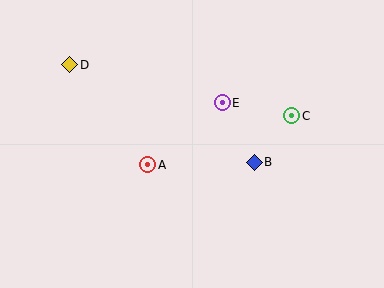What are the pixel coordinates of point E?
Point E is at (222, 103).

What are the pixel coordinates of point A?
Point A is at (148, 165).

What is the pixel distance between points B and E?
The distance between B and E is 68 pixels.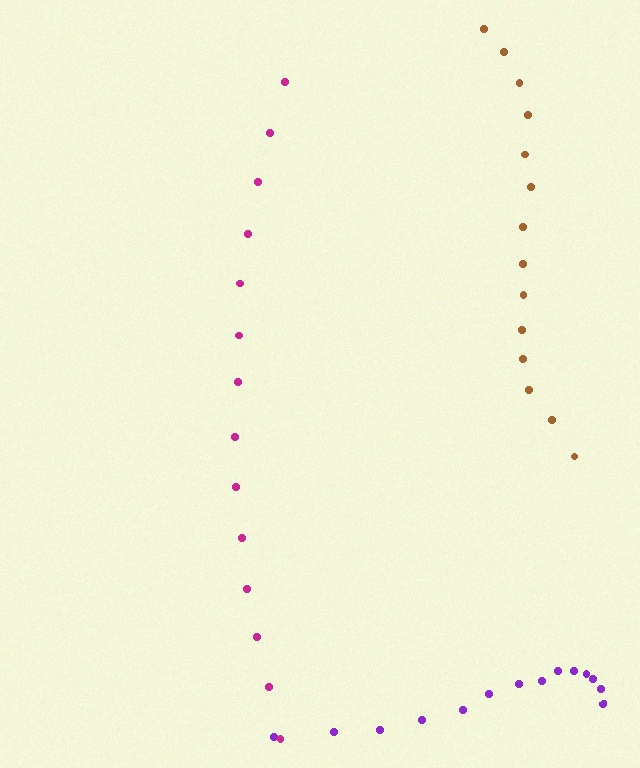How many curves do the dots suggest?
There are 3 distinct paths.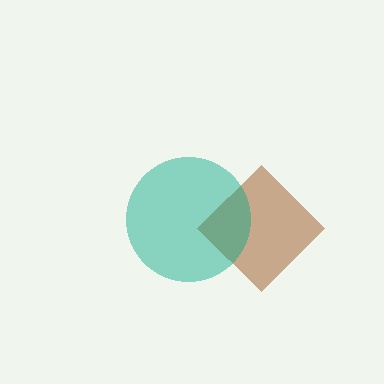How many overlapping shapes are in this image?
There are 2 overlapping shapes in the image.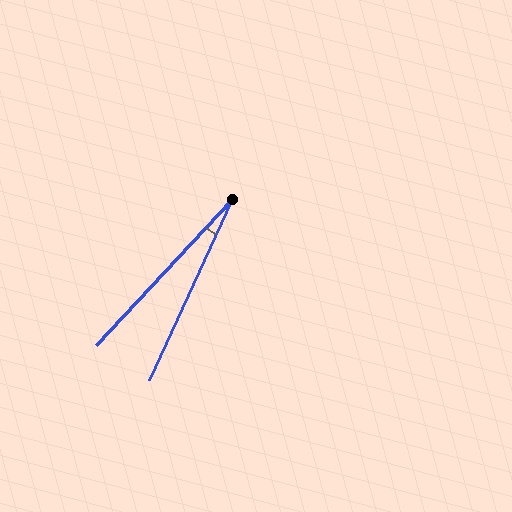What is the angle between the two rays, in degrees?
Approximately 18 degrees.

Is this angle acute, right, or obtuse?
It is acute.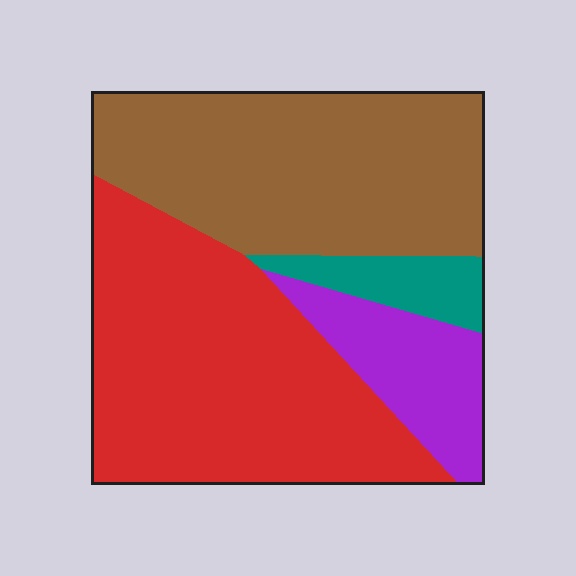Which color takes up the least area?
Teal, at roughly 5%.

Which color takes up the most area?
Red, at roughly 45%.